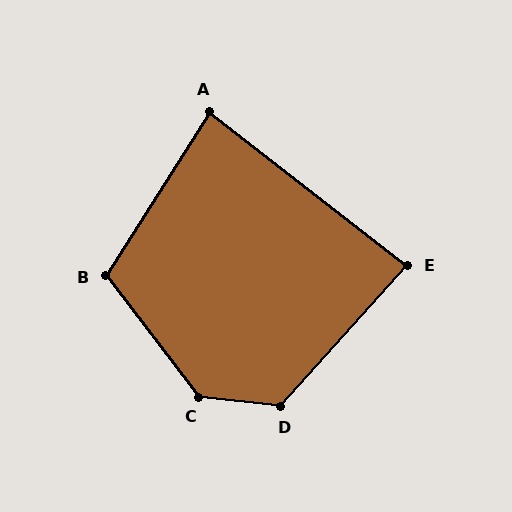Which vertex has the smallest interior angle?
A, at approximately 85 degrees.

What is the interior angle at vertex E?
Approximately 86 degrees (approximately right).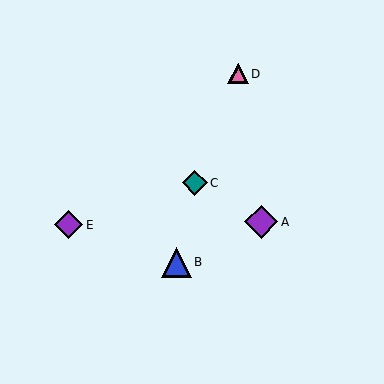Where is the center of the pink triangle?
The center of the pink triangle is at (238, 74).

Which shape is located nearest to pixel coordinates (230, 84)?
The pink triangle (labeled D) at (238, 74) is nearest to that location.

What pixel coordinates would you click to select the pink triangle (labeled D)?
Click at (238, 74) to select the pink triangle D.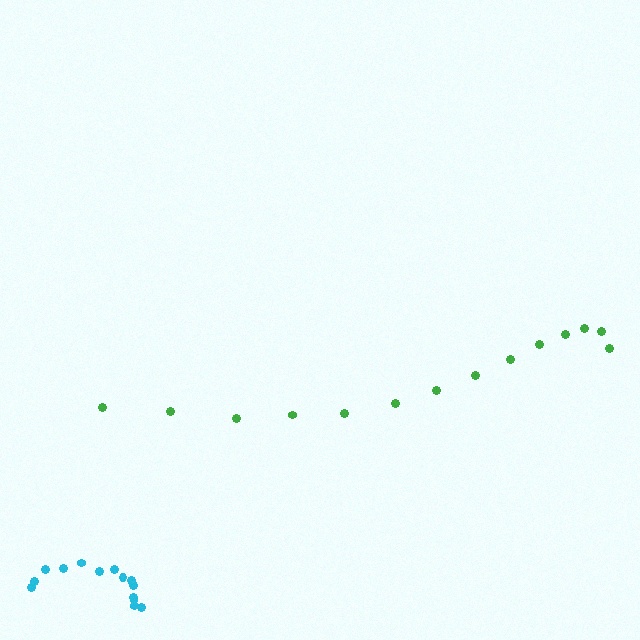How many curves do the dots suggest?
There are 2 distinct paths.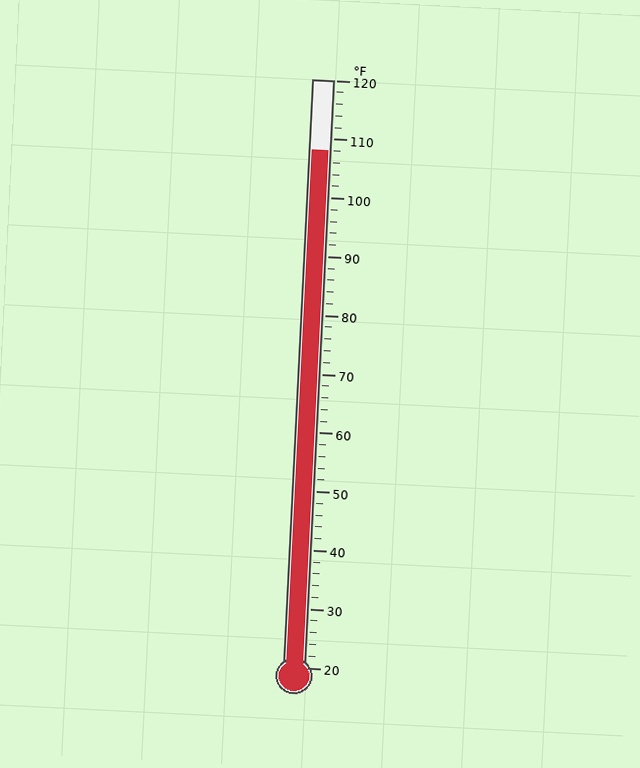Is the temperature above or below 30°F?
The temperature is above 30°F.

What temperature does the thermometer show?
The thermometer shows approximately 108°F.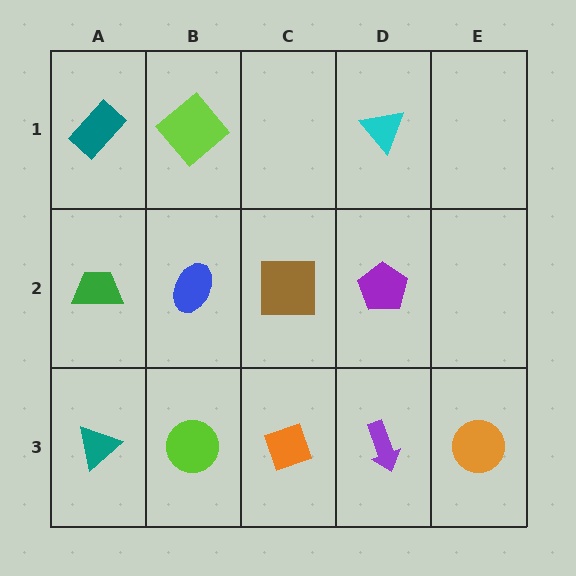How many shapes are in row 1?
3 shapes.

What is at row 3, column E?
An orange circle.